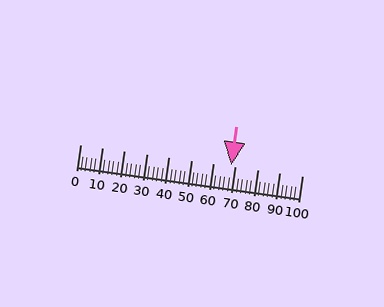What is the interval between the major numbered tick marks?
The major tick marks are spaced 10 units apart.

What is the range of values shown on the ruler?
The ruler shows values from 0 to 100.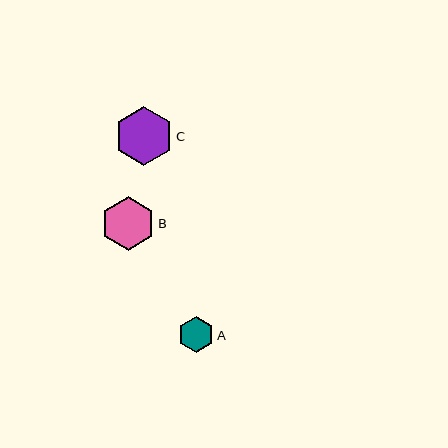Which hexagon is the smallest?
Hexagon A is the smallest with a size of approximately 35 pixels.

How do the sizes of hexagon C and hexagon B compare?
Hexagon C and hexagon B are approximately the same size.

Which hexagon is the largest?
Hexagon C is the largest with a size of approximately 59 pixels.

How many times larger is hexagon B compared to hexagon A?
Hexagon B is approximately 1.5 times the size of hexagon A.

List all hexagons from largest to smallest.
From largest to smallest: C, B, A.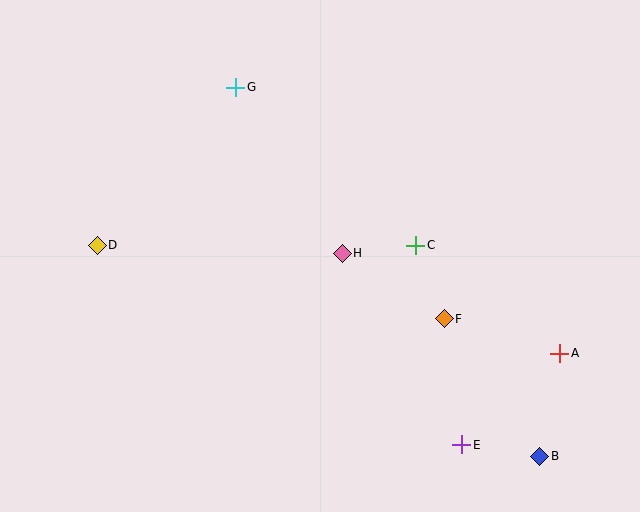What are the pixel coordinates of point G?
Point G is at (236, 87).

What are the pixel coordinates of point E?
Point E is at (462, 445).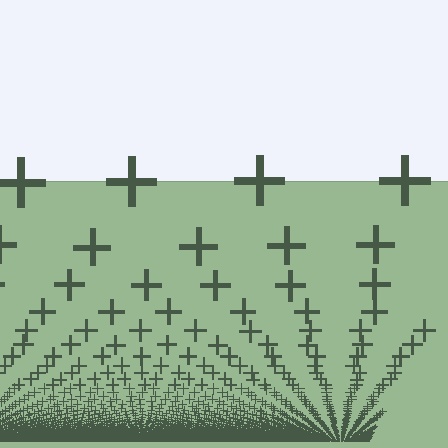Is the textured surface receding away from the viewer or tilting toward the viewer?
The surface appears to tilt toward the viewer. Texture elements get larger and sparser toward the top.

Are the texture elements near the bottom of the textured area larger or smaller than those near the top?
Smaller. The gradient is inverted — elements near the bottom are smaller and denser.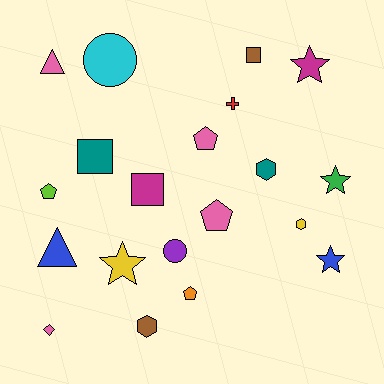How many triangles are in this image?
There are 2 triangles.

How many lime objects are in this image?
There is 1 lime object.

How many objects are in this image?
There are 20 objects.